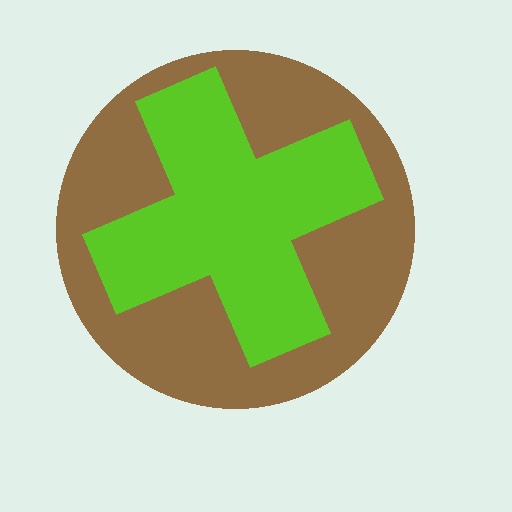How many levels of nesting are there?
2.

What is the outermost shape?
The brown circle.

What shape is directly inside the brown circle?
The lime cross.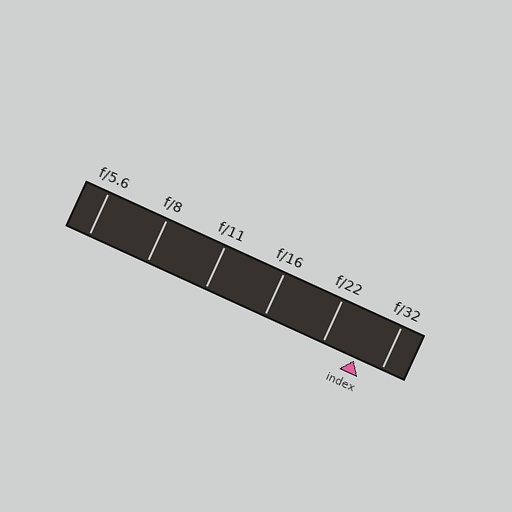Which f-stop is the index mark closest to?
The index mark is closest to f/32.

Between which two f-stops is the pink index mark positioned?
The index mark is between f/22 and f/32.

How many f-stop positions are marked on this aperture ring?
There are 6 f-stop positions marked.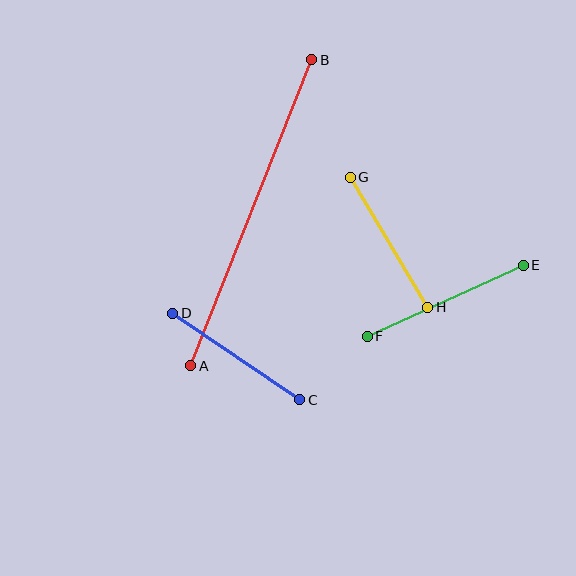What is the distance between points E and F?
The distance is approximately 171 pixels.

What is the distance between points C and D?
The distance is approximately 154 pixels.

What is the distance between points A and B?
The distance is approximately 329 pixels.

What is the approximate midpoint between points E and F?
The midpoint is at approximately (445, 301) pixels.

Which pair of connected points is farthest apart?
Points A and B are farthest apart.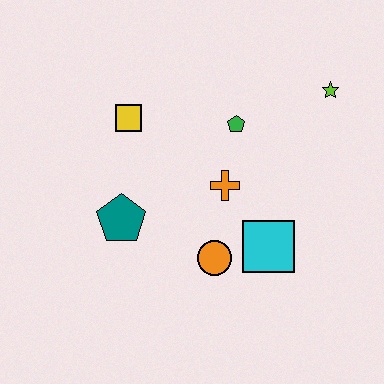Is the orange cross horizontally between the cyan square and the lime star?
No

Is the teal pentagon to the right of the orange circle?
No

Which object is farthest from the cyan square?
The yellow square is farthest from the cyan square.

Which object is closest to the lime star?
The green pentagon is closest to the lime star.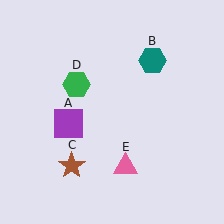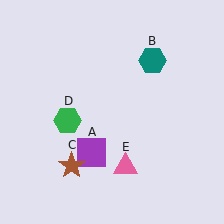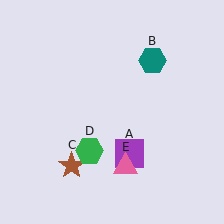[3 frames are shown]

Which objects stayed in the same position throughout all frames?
Teal hexagon (object B) and brown star (object C) and pink triangle (object E) remained stationary.